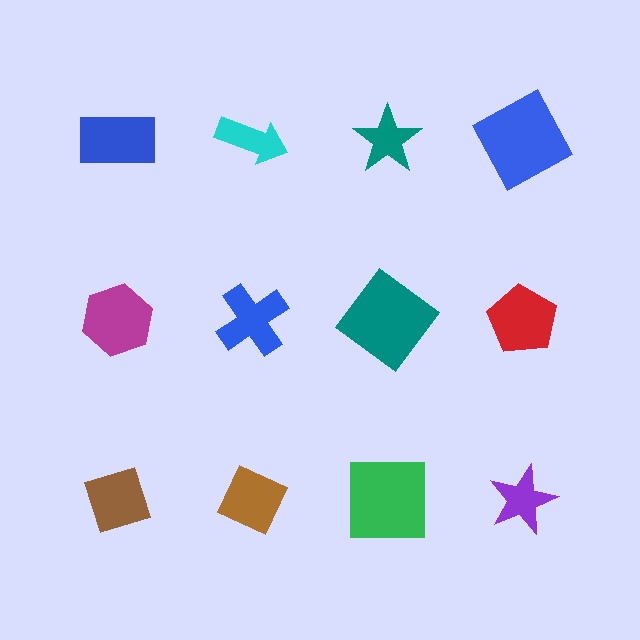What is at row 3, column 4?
A purple star.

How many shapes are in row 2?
4 shapes.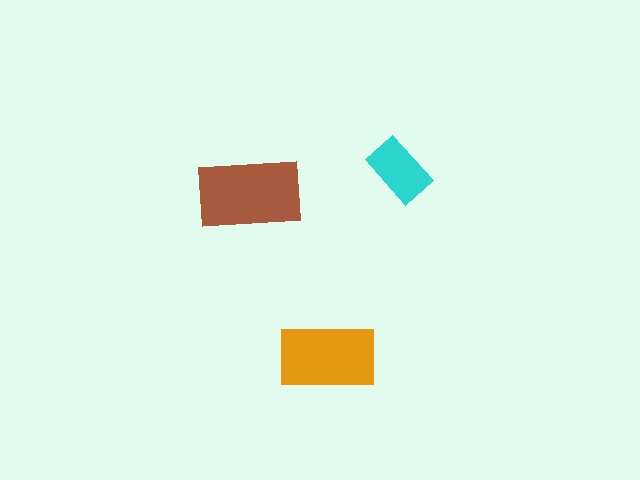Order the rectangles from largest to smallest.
the brown one, the orange one, the cyan one.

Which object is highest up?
The cyan rectangle is topmost.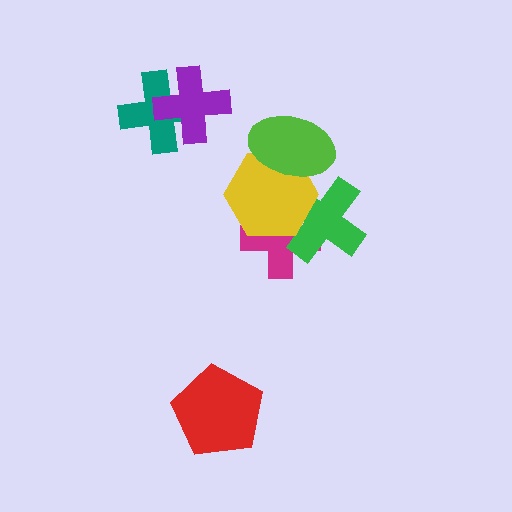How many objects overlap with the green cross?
3 objects overlap with the green cross.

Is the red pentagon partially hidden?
No, no other shape covers it.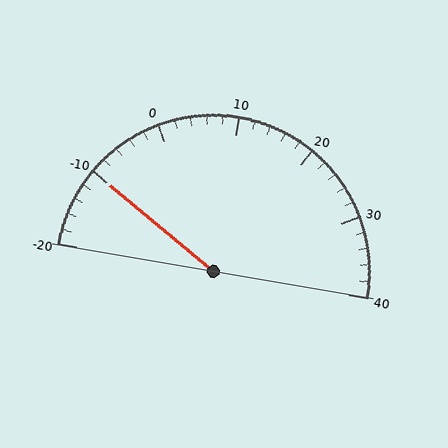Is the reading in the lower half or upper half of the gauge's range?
The reading is in the lower half of the range (-20 to 40).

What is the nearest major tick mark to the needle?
The nearest major tick mark is -10.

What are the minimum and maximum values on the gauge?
The gauge ranges from -20 to 40.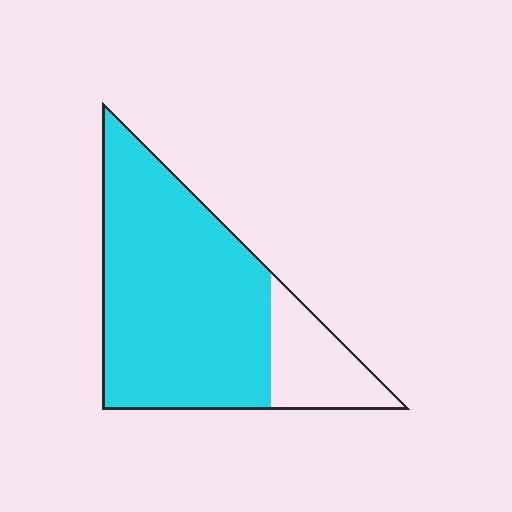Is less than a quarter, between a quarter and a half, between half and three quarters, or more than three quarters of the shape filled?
More than three quarters.